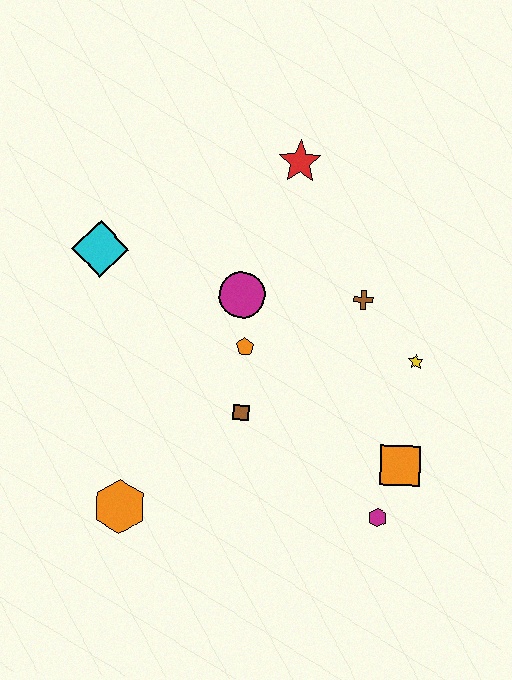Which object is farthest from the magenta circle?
The magenta hexagon is farthest from the magenta circle.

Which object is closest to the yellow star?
The brown cross is closest to the yellow star.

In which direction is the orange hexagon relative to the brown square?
The orange hexagon is to the left of the brown square.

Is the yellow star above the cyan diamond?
No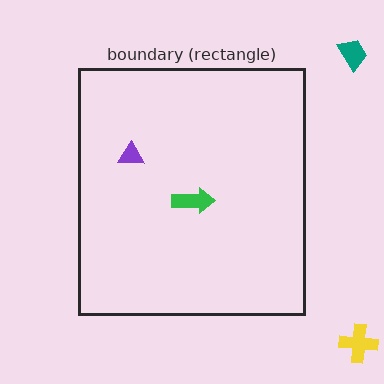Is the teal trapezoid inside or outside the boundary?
Outside.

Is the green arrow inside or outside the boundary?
Inside.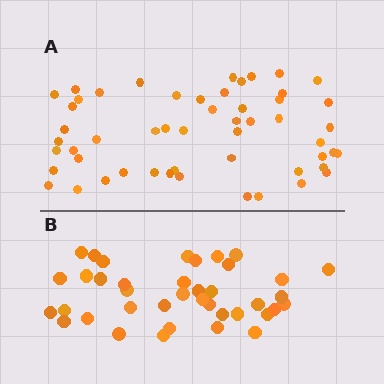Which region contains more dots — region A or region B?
Region A (the top region) has more dots.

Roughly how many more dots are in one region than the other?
Region A has approximately 15 more dots than region B.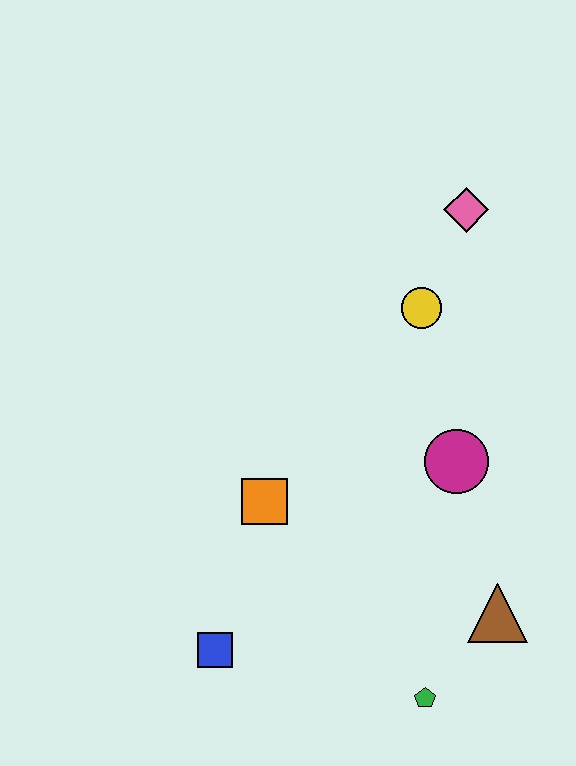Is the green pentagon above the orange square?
No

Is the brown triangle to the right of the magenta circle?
Yes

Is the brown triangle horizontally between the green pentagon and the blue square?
No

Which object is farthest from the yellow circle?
The blue square is farthest from the yellow circle.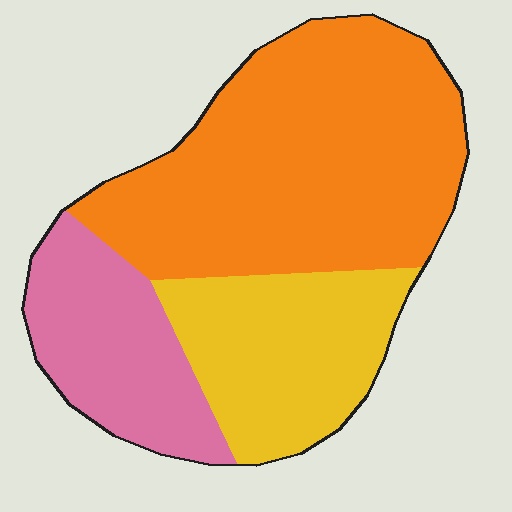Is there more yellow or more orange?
Orange.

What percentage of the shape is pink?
Pink covers 21% of the shape.